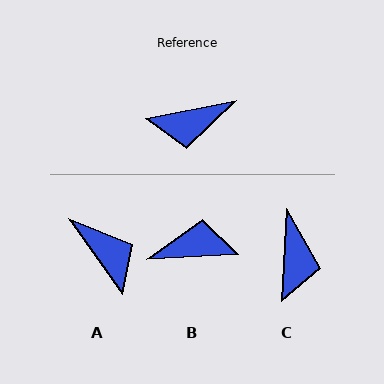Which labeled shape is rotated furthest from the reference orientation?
B, about 172 degrees away.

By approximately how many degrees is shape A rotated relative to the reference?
Approximately 114 degrees counter-clockwise.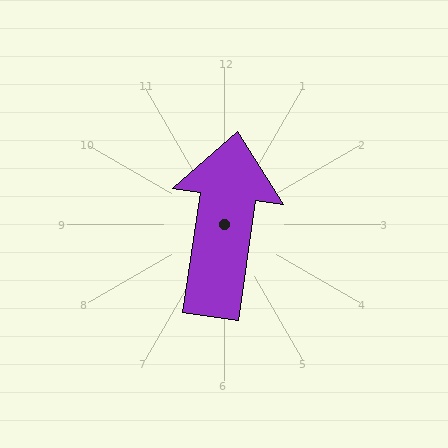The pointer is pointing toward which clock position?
Roughly 12 o'clock.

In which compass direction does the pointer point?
North.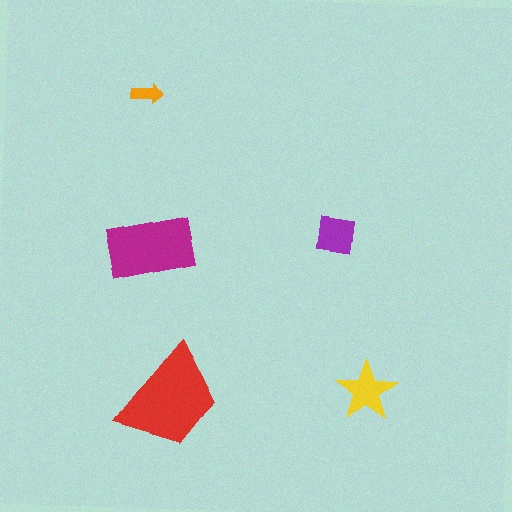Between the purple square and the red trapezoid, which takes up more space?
The red trapezoid.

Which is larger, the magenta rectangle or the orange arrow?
The magenta rectangle.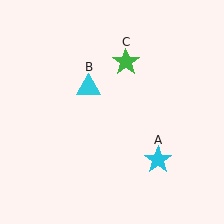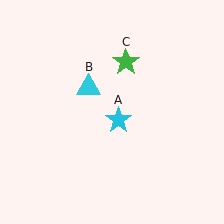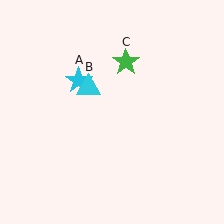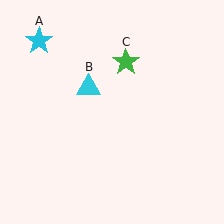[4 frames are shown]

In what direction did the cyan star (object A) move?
The cyan star (object A) moved up and to the left.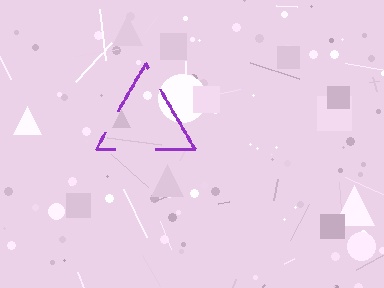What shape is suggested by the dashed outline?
The dashed outline suggests a triangle.